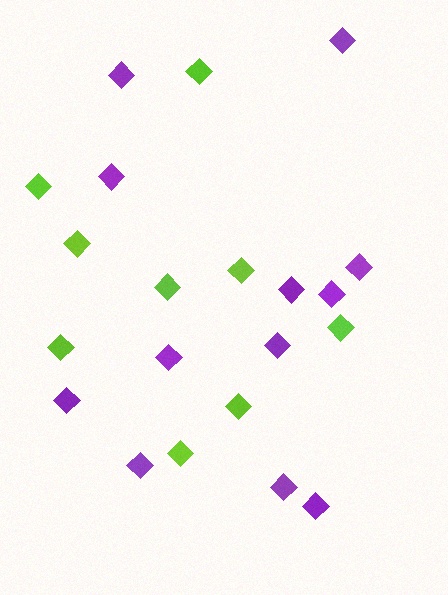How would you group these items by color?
There are 2 groups: one group of lime diamonds (9) and one group of purple diamonds (12).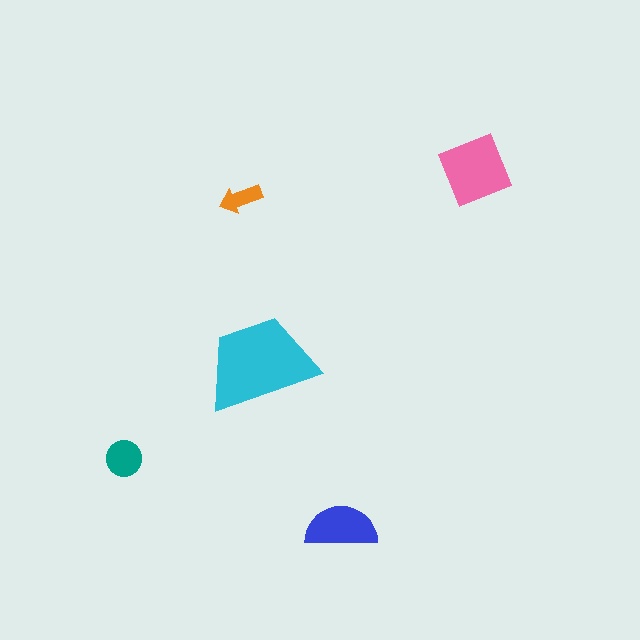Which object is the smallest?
The orange arrow.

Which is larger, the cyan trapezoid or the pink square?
The cyan trapezoid.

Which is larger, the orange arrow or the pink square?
The pink square.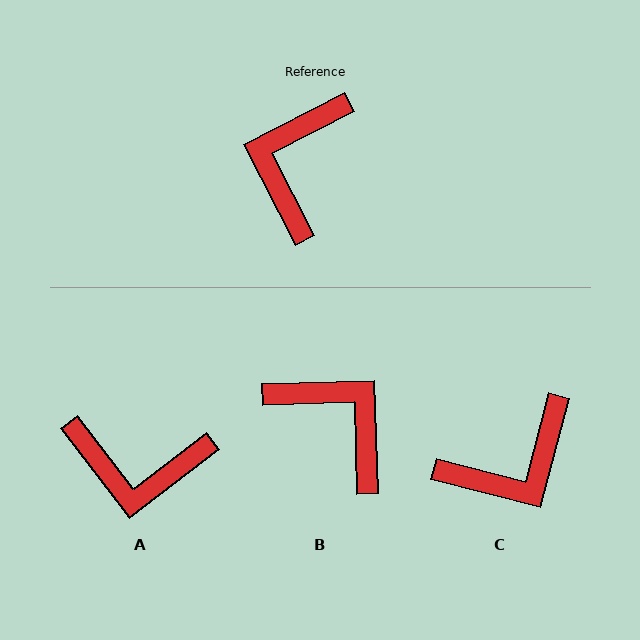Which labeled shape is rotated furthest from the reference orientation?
C, about 138 degrees away.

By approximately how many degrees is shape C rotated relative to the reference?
Approximately 138 degrees counter-clockwise.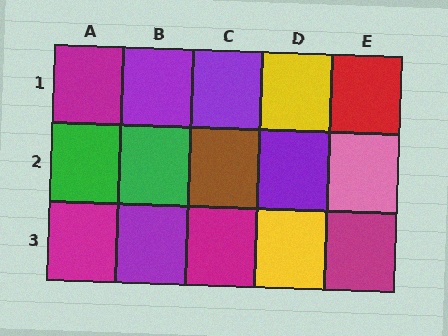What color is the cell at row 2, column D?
Purple.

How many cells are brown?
1 cell is brown.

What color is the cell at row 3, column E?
Magenta.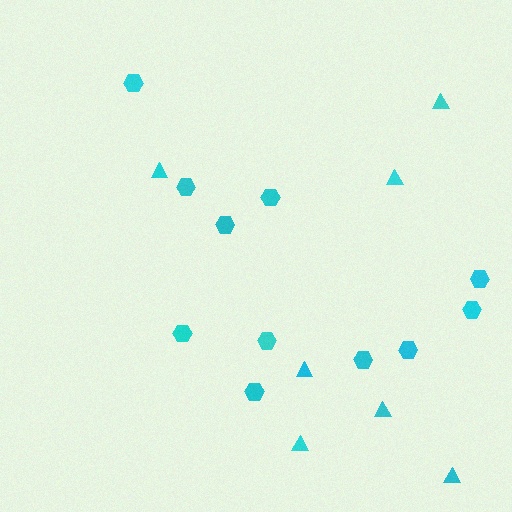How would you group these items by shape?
There are 2 groups: one group of triangles (7) and one group of hexagons (11).